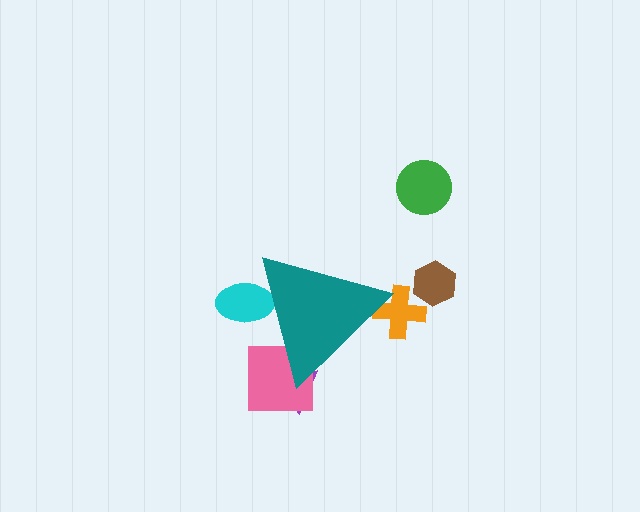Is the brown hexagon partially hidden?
No, the brown hexagon is fully visible.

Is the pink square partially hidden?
Yes, the pink square is partially hidden behind the teal triangle.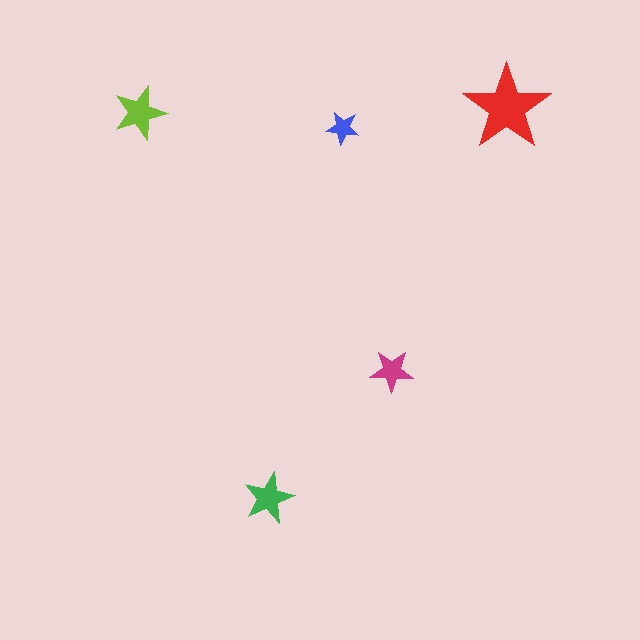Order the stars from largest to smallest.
the red one, the lime one, the green one, the magenta one, the blue one.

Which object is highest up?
The red star is topmost.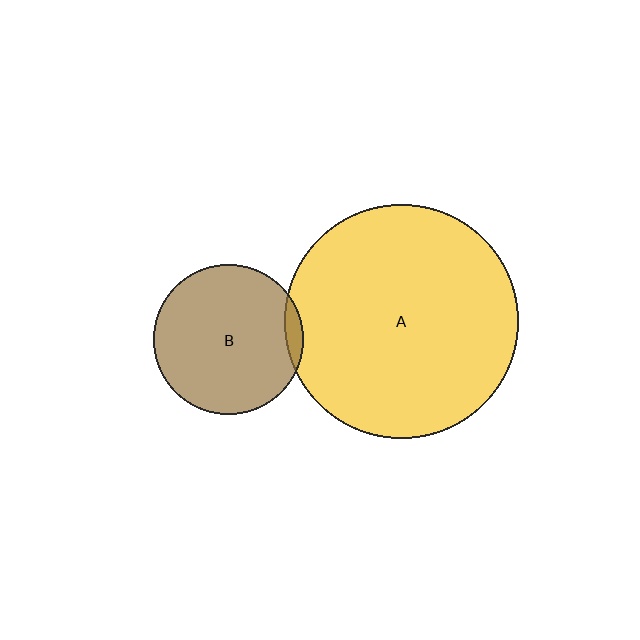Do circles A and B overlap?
Yes.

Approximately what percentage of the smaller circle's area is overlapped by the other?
Approximately 5%.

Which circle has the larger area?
Circle A (yellow).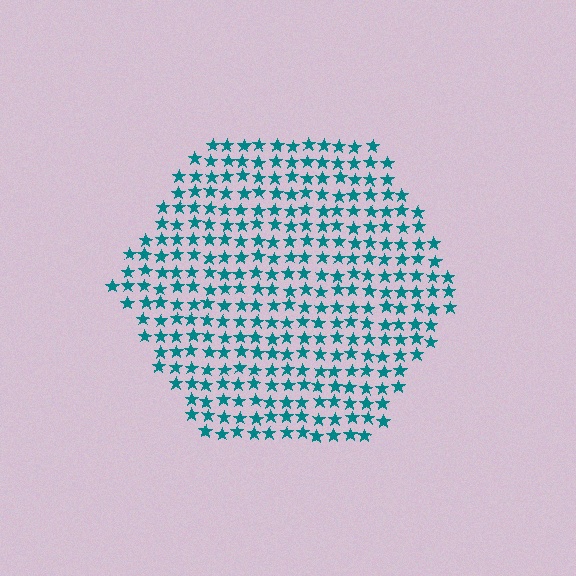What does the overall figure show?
The overall figure shows a hexagon.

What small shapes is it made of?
It is made of small stars.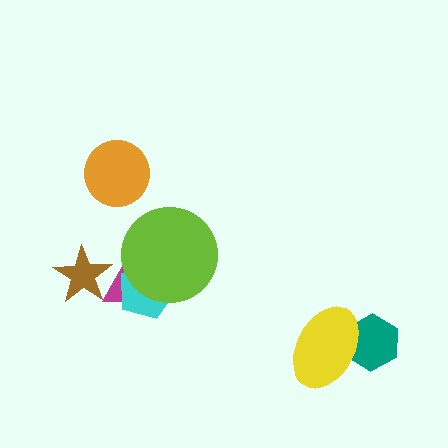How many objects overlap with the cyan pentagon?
2 objects overlap with the cyan pentagon.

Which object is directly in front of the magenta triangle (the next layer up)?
The cyan pentagon is directly in front of the magenta triangle.